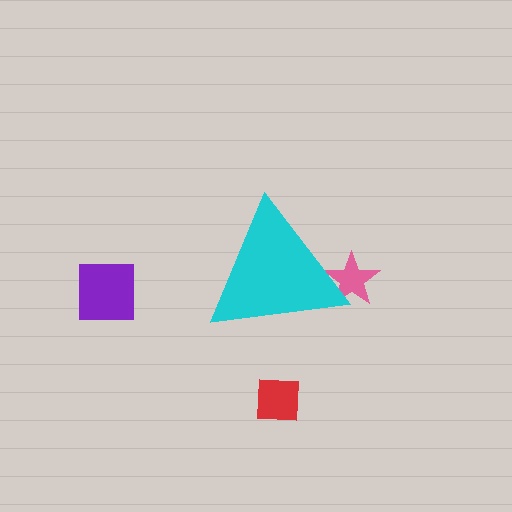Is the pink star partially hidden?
Yes, the pink star is partially hidden behind the cyan triangle.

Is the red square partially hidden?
No, the red square is fully visible.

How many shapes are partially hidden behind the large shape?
1 shape is partially hidden.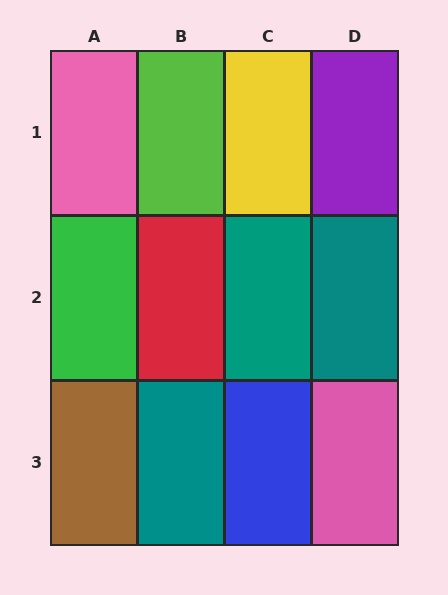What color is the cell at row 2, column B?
Red.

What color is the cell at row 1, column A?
Pink.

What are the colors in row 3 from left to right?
Brown, teal, blue, pink.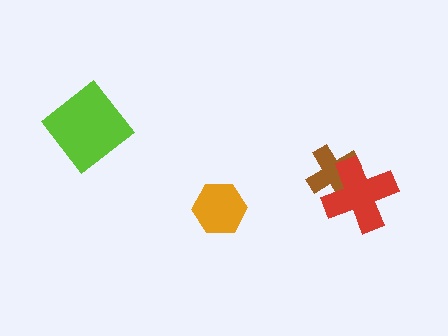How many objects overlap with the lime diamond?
0 objects overlap with the lime diamond.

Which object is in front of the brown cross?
The red cross is in front of the brown cross.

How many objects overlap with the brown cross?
1 object overlaps with the brown cross.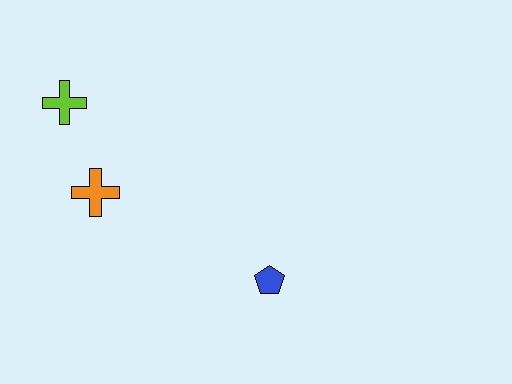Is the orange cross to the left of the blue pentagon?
Yes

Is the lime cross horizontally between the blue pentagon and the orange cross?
No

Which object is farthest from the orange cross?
The blue pentagon is farthest from the orange cross.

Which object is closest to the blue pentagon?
The orange cross is closest to the blue pentagon.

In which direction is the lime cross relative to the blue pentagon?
The lime cross is to the left of the blue pentagon.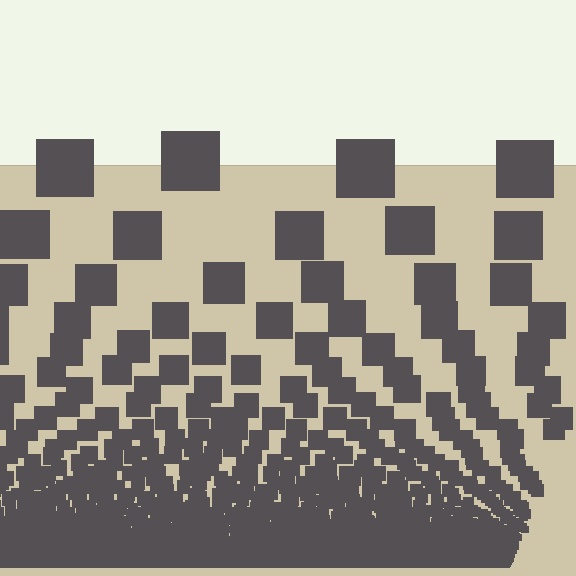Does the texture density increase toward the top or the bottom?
Density increases toward the bottom.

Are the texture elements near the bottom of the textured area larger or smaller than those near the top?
Smaller. The gradient is inverted — elements near the bottom are smaller and denser.